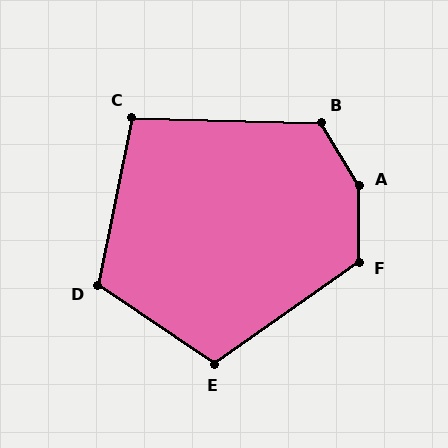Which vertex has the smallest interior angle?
C, at approximately 100 degrees.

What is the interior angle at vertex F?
Approximately 125 degrees (obtuse).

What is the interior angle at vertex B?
Approximately 122 degrees (obtuse).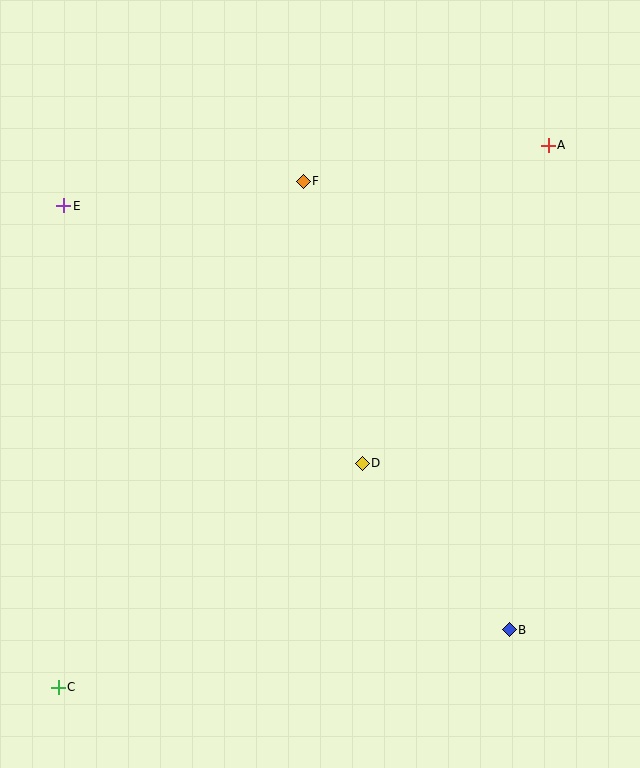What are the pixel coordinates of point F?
Point F is at (303, 181).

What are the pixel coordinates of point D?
Point D is at (362, 464).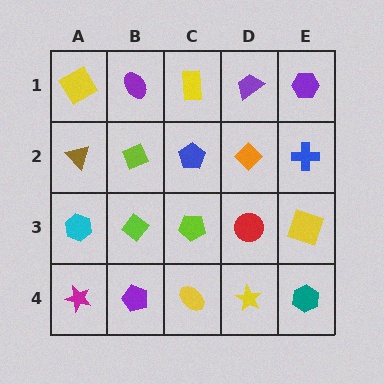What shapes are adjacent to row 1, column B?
A lime diamond (row 2, column B), a yellow diamond (row 1, column A), a yellow rectangle (row 1, column C).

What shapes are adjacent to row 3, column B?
A lime diamond (row 2, column B), a purple pentagon (row 4, column B), a cyan hexagon (row 3, column A), a lime pentagon (row 3, column C).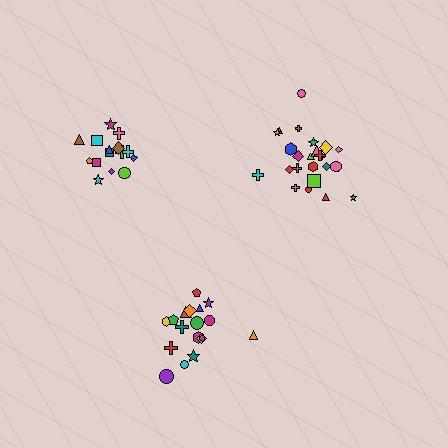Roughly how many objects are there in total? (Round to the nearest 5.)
Roughly 60 objects in total.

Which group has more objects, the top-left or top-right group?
The top-right group.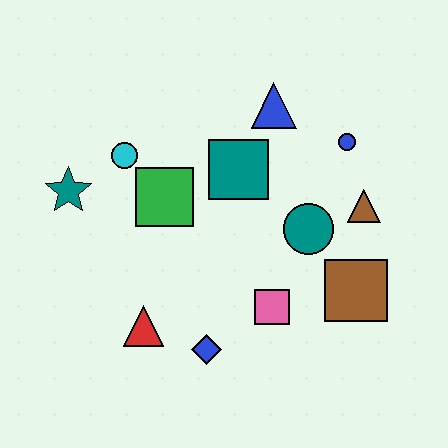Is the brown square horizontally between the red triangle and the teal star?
No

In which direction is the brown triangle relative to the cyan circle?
The brown triangle is to the right of the cyan circle.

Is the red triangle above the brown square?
No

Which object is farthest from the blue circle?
The teal star is farthest from the blue circle.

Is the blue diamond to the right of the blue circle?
No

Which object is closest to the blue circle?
The brown triangle is closest to the blue circle.